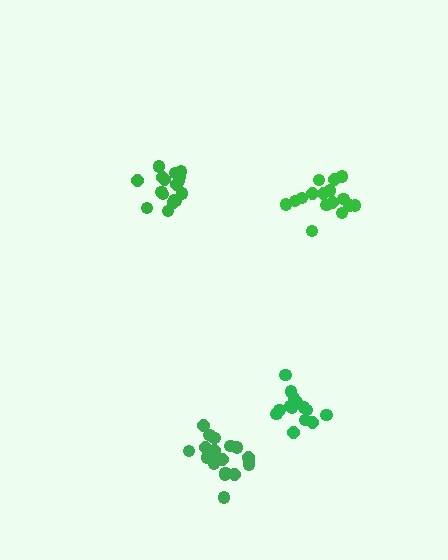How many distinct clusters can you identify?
There are 4 distinct clusters.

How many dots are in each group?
Group 1: 18 dots, Group 2: 15 dots, Group 3: 16 dots, Group 4: 17 dots (66 total).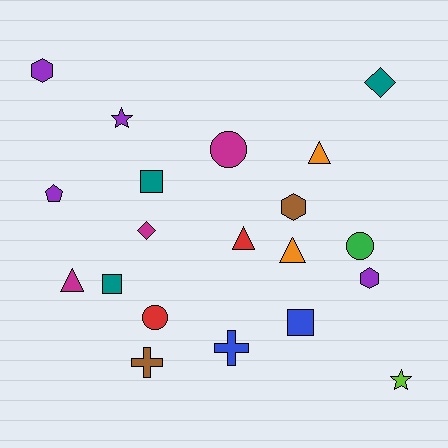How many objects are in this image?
There are 20 objects.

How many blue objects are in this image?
There are 2 blue objects.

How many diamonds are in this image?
There are 2 diamonds.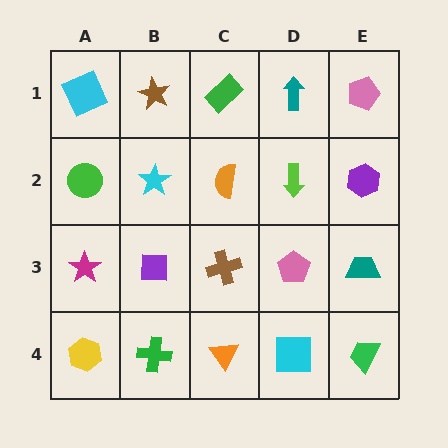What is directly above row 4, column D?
A pink pentagon.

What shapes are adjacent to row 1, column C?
An orange semicircle (row 2, column C), a brown star (row 1, column B), a teal arrow (row 1, column D).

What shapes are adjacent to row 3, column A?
A green circle (row 2, column A), a yellow hexagon (row 4, column A), a purple square (row 3, column B).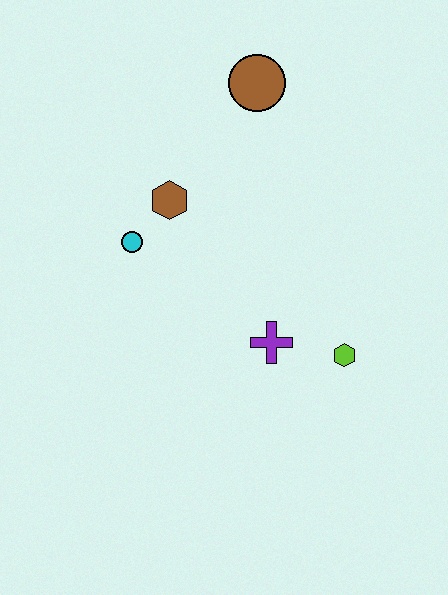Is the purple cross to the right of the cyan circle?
Yes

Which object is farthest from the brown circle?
The lime hexagon is farthest from the brown circle.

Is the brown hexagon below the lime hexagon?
No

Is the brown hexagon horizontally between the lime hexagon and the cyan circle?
Yes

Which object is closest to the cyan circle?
The brown hexagon is closest to the cyan circle.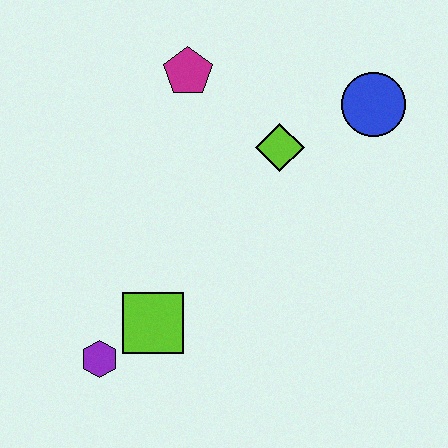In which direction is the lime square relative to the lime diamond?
The lime square is below the lime diamond.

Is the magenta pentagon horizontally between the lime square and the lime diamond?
Yes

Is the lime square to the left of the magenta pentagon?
Yes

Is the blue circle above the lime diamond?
Yes